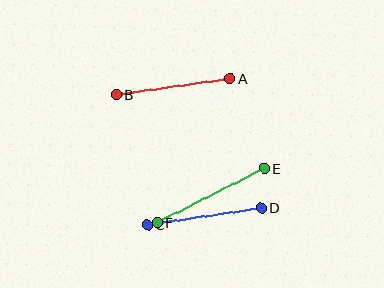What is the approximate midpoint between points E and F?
The midpoint is at approximately (211, 196) pixels.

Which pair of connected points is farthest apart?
Points E and F are farthest apart.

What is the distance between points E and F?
The distance is approximately 120 pixels.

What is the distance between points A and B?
The distance is approximately 115 pixels.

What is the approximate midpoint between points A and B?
The midpoint is at approximately (173, 87) pixels.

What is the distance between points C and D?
The distance is approximately 115 pixels.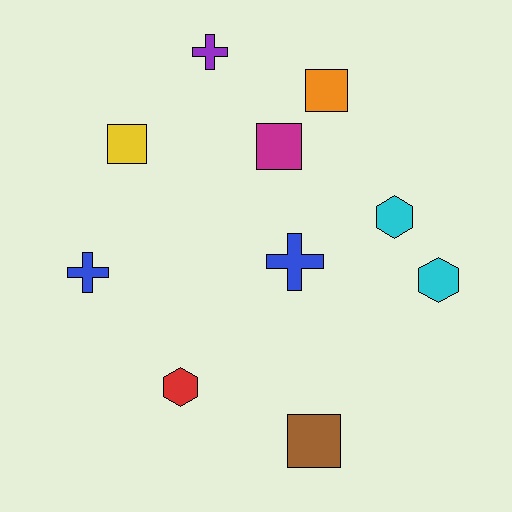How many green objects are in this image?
There are no green objects.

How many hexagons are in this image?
There are 3 hexagons.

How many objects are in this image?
There are 10 objects.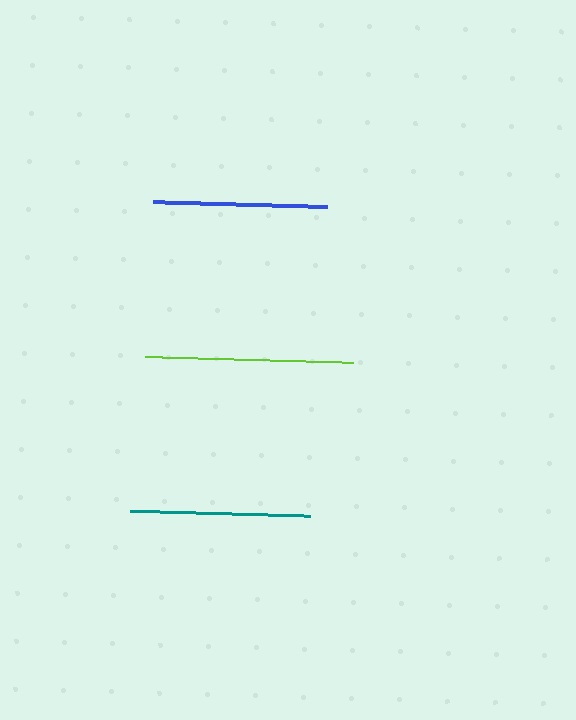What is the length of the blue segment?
The blue segment is approximately 174 pixels long.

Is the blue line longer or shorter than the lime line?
The lime line is longer than the blue line.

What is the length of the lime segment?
The lime segment is approximately 208 pixels long.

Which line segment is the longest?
The lime line is the longest at approximately 208 pixels.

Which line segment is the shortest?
The blue line is the shortest at approximately 174 pixels.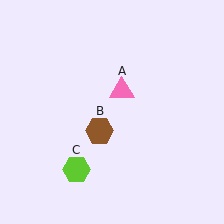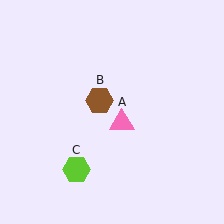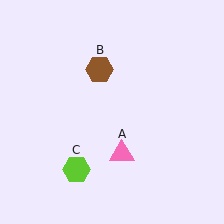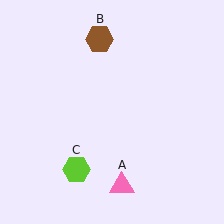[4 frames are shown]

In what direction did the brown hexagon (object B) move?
The brown hexagon (object B) moved up.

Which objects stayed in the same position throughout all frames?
Lime hexagon (object C) remained stationary.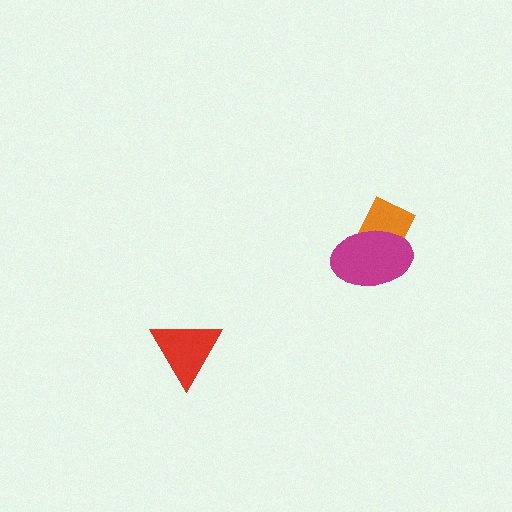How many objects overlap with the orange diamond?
1 object overlaps with the orange diamond.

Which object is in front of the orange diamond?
The magenta ellipse is in front of the orange diamond.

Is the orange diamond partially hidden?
Yes, it is partially covered by another shape.